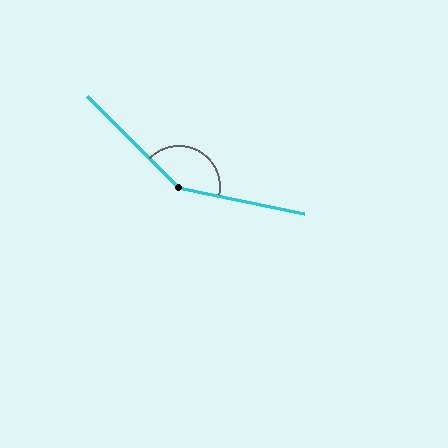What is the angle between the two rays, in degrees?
Approximately 147 degrees.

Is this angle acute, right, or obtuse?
It is obtuse.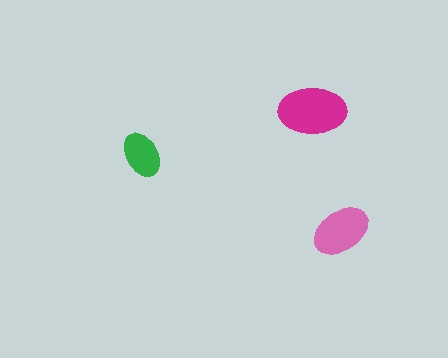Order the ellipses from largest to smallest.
the magenta one, the pink one, the green one.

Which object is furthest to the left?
The green ellipse is leftmost.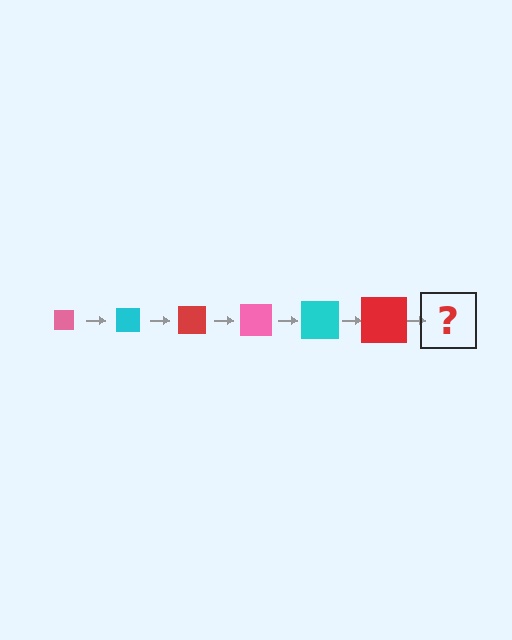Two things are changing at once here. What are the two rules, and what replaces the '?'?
The two rules are that the square grows larger each step and the color cycles through pink, cyan, and red. The '?' should be a pink square, larger than the previous one.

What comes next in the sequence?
The next element should be a pink square, larger than the previous one.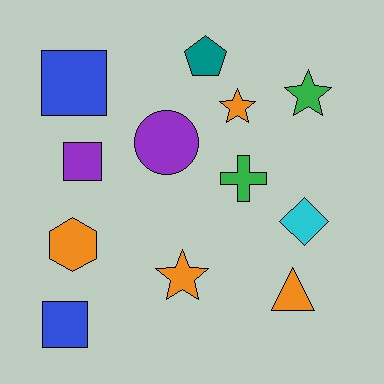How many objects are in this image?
There are 12 objects.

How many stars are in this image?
There are 3 stars.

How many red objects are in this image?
There are no red objects.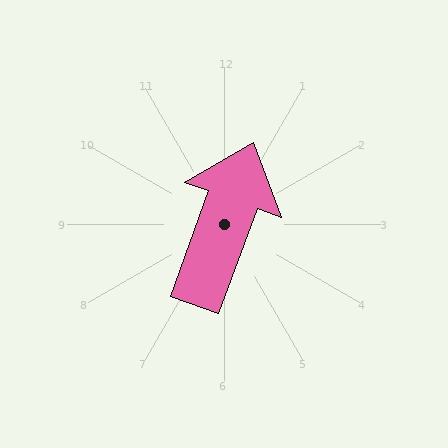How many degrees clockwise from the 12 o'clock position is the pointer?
Approximately 20 degrees.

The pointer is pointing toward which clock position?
Roughly 1 o'clock.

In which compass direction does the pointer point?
North.